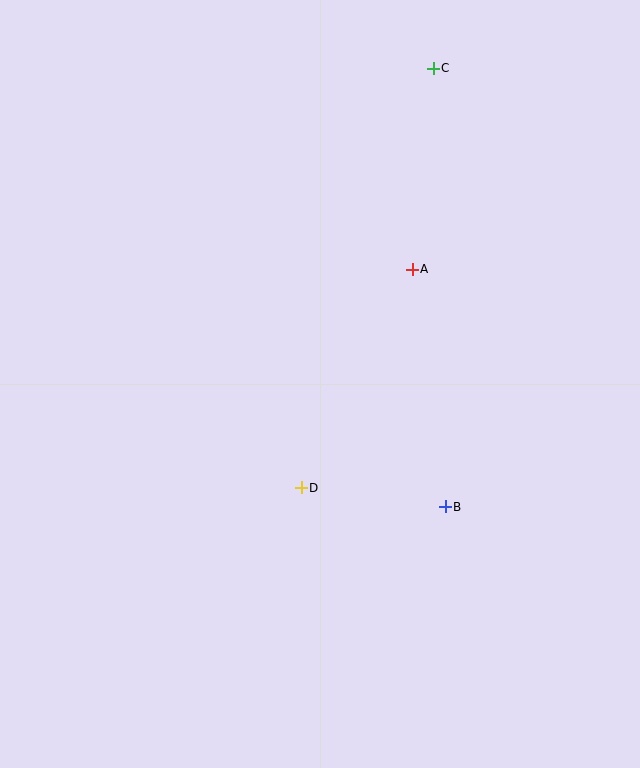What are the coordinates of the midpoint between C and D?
The midpoint between C and D is at (367, 278).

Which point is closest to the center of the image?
Point D at (301, 488) is closest to the center.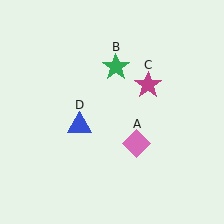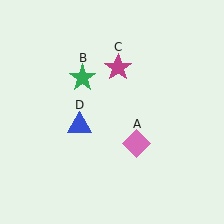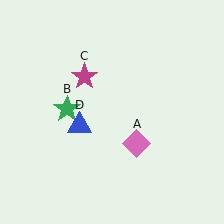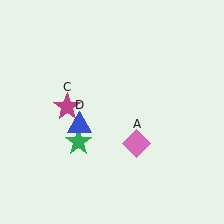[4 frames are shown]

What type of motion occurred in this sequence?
The green star (object B), magenta star (object C) rotated counterclockwise around the center of the scene.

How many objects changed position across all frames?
2 objects changed position: green star (object B), magenta star (object C).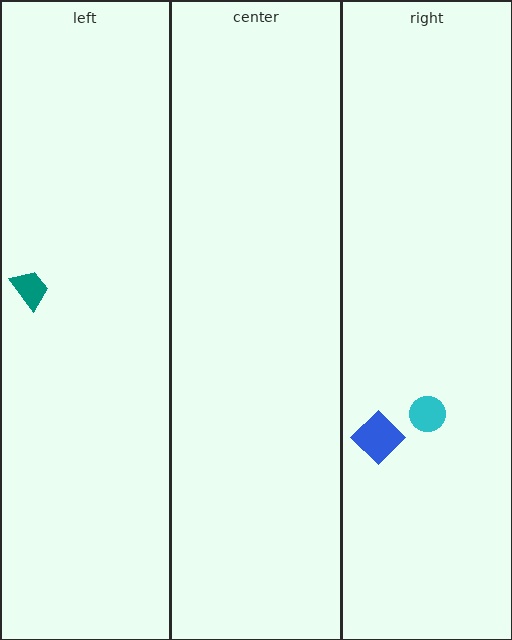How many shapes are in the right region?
2.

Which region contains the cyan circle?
The right region.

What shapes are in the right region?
The cyan circle, the blue diamond.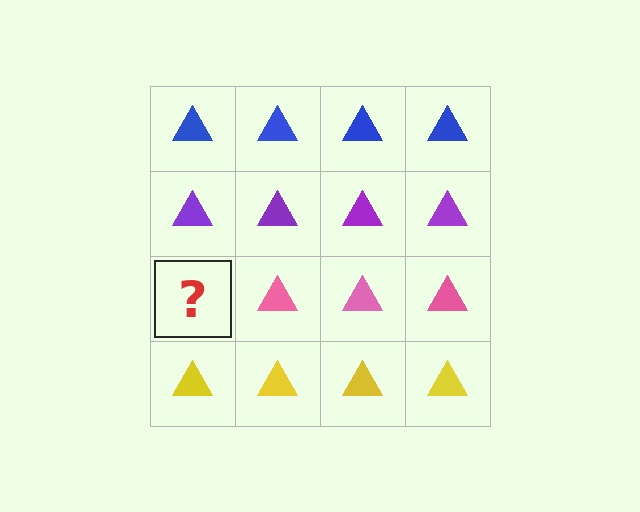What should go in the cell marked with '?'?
The missing cell should contain a pink triangle.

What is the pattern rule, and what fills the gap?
The rule is that each row has a consistent color. The gap should be filled with a pink triangle.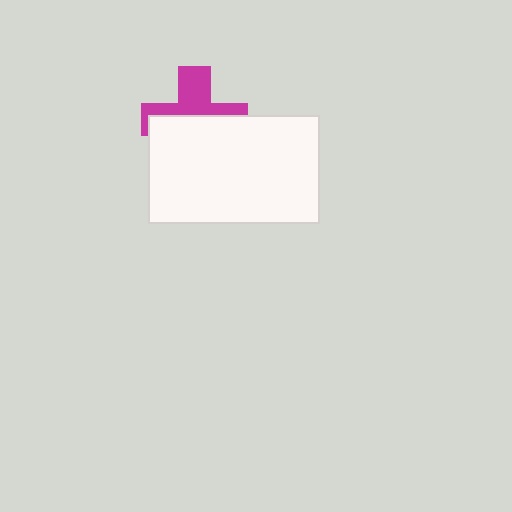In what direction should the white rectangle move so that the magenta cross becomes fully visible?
The white rectangle should move down. That is the shortest direction to clear the overlap and leave the magenta cross fully visible.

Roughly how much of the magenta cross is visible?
A small part of it is visible (roughly 45%).